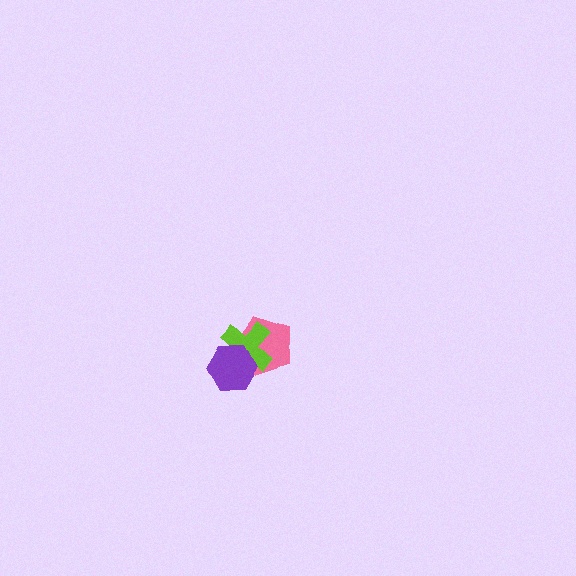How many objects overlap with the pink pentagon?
2 objects overlap with the pink pentagon.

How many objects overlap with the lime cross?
2 objects overlap with the lime cross.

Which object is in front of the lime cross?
The purple hexagon is in front of the lime cross.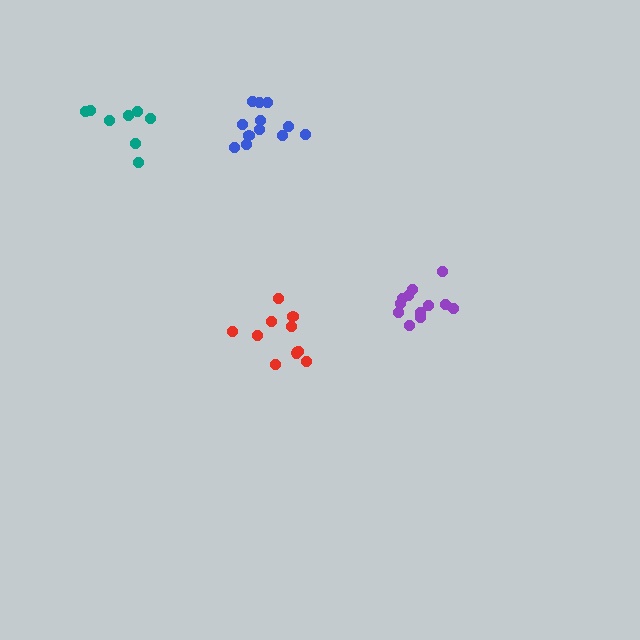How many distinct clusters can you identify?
There are 4 distinct clusters.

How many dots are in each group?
Group 1: 10 dots, Group 2: 12 dots, Group 3: 12 dots, Group 4: 8 dots (42 total).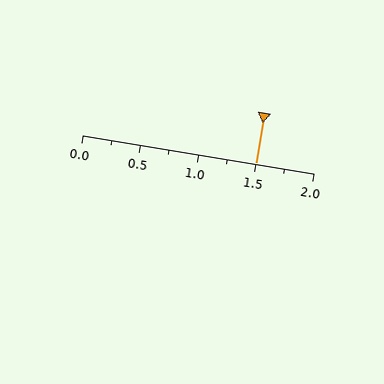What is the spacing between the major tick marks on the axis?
The major ticks are spaced 0.5 apart.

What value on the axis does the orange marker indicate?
The marker indicates approximately 1.5.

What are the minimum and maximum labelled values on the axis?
The axis runs from 0.0 to 2.0.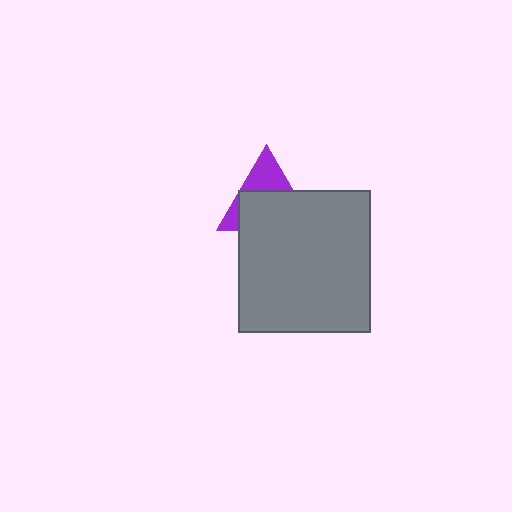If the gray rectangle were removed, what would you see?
You would see the complete purple triangle.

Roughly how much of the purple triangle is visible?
A small part of it is visible (roughly 37%).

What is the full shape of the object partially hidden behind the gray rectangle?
The partially hidden object is a purple triangle.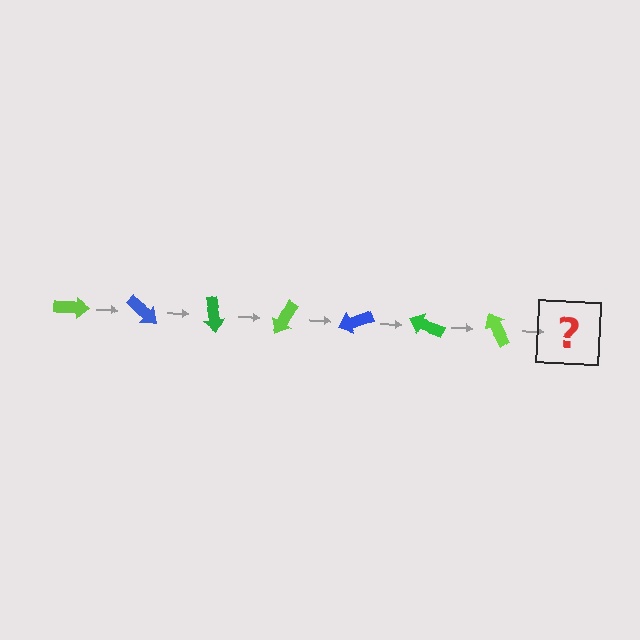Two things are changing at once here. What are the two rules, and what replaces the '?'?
The two rules are that it rotates 40 degrees each step and the color cycles through lime, blue, and green. The '?' should be a blue arrow, rotated 280 degrees from the start.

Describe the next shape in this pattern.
It should be a blue arrow, rotated 280 degrees from the start.